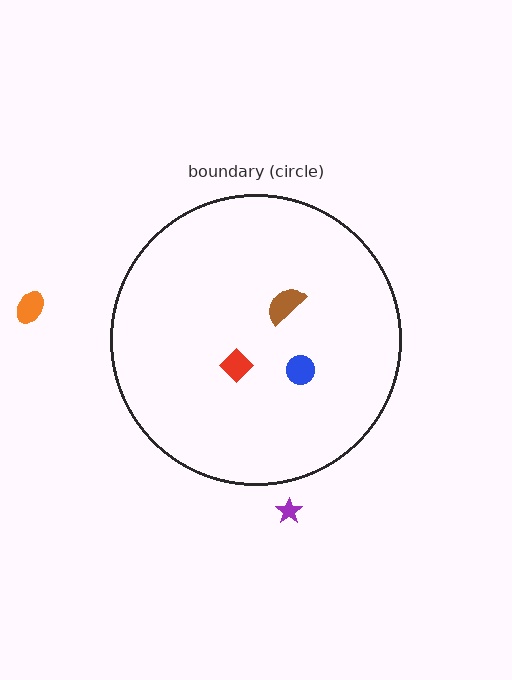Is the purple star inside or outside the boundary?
Outside.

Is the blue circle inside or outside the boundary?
Inside.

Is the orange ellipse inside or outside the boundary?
Outside.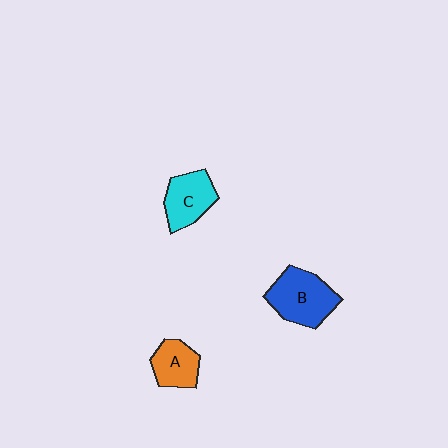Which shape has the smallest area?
Shape A (orange).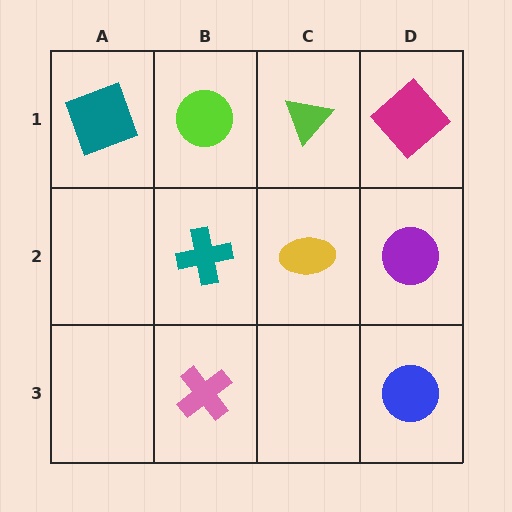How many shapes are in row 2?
3 shapes.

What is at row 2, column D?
A purple circle.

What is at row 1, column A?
A teal square.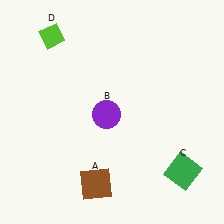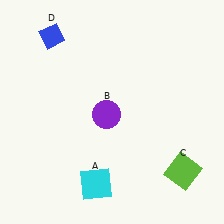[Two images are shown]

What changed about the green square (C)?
In Image 1, C is green. In Image 2, it changed to lime.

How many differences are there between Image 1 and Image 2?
There are 3 differences between the two images.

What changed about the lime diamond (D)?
In Image 1, D is lime. In Image 2, it changed to blue.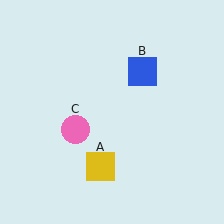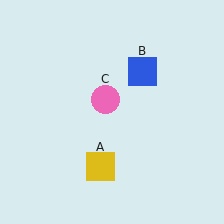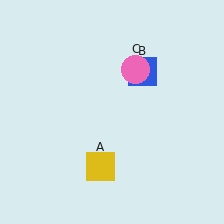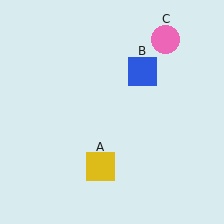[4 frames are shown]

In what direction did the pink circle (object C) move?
The pink circle (object C) moved up and to the right.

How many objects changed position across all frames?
1 object changed position: pink circle (object C).